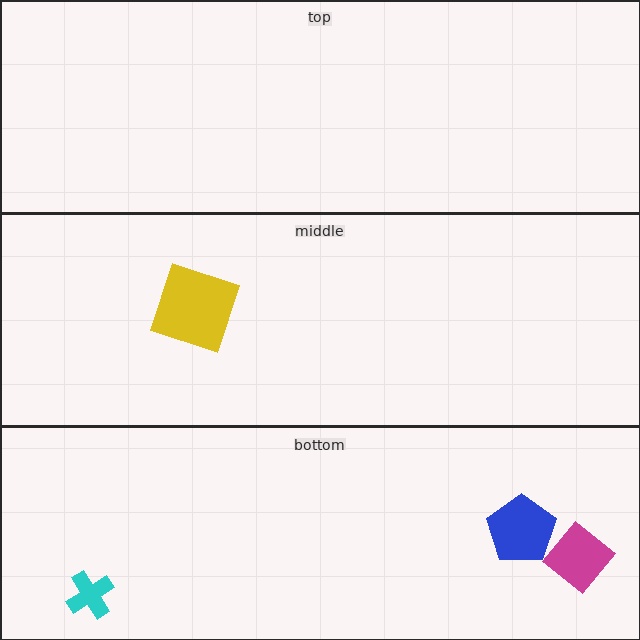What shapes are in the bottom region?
The magenta diamond, the cyan cross, the blue pentagon.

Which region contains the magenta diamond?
The bottom region.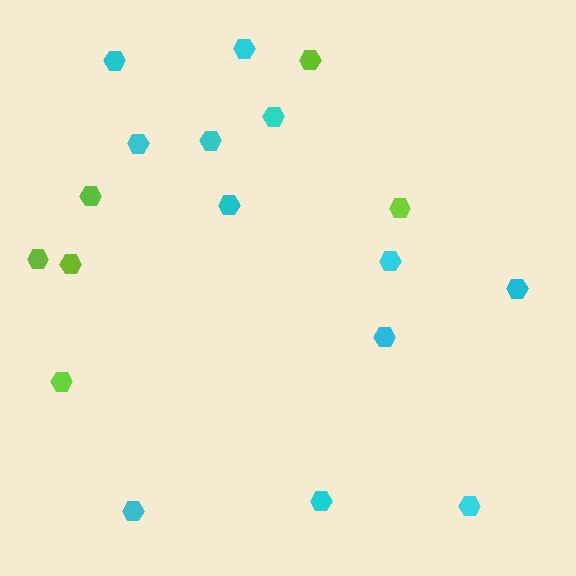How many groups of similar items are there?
There are 2 groups: one group of lime hexagons (6) and one group of cyan hexagons (12).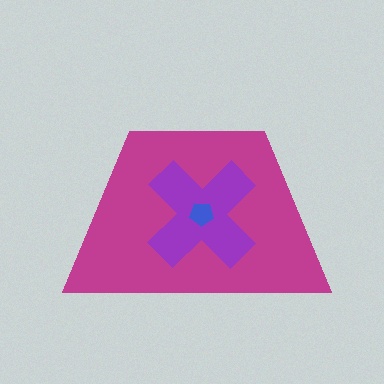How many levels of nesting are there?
3.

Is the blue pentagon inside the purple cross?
Yes.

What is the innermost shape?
The blue pentagon.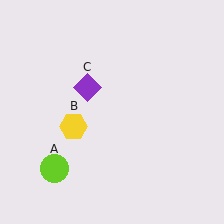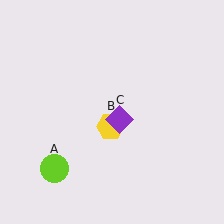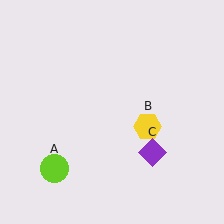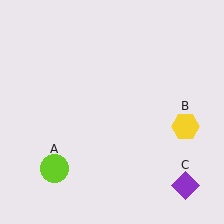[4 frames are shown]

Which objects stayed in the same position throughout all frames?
Lime circle (object A) remained stationary.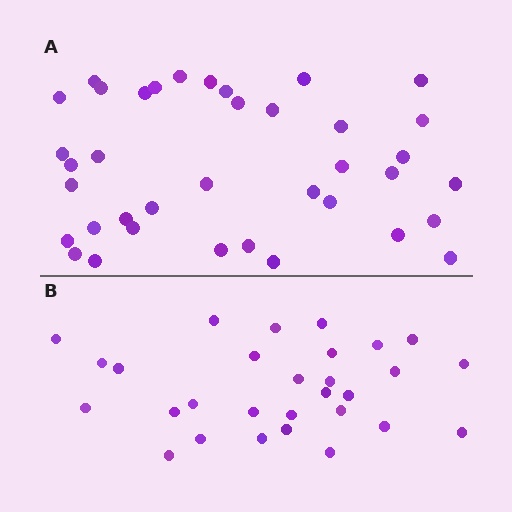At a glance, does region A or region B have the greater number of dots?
Region A (the top region) has more dots.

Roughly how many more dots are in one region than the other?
Region A has roughly 8 or so more dots than region B.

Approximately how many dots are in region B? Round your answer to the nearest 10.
About 30 dots. (The exact count is 29, which rounds to 30.)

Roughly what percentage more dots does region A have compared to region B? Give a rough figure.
About 30% more.